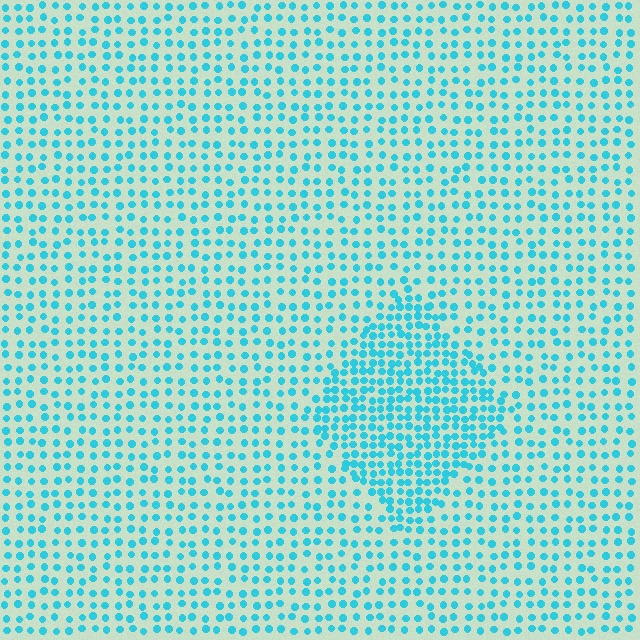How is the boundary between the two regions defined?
The boundary is defined by a change in element density (approximately 1.8x ratio). All elements are the same color, size, and shape.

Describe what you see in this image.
The image contains small cyan elements arranged at two different densities. A diamond-shaped region is visible where the elements are more densely packed than the surrounding area.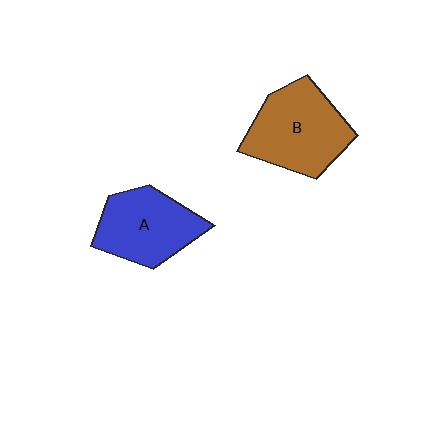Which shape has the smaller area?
Shape A (blue).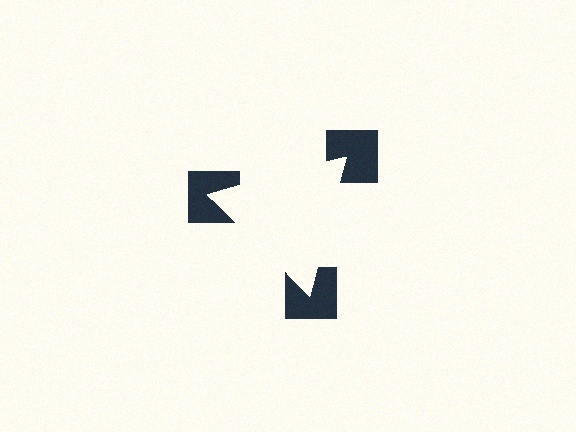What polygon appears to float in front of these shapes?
An illusory triangle — its edges are inferred from the aligned wedge cuts in the notched squares, not physically drawn.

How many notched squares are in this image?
There are 3 — one at each vertex of the illusory triangle.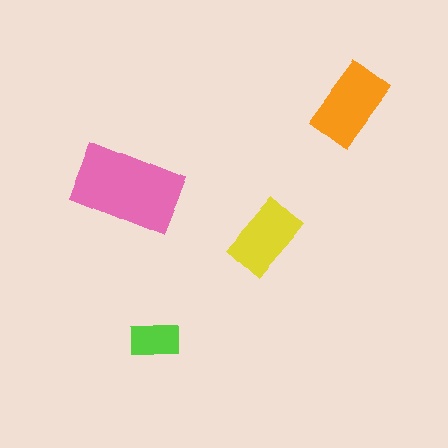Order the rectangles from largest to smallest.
the pink one, the orange one, the yellow one, the lime one.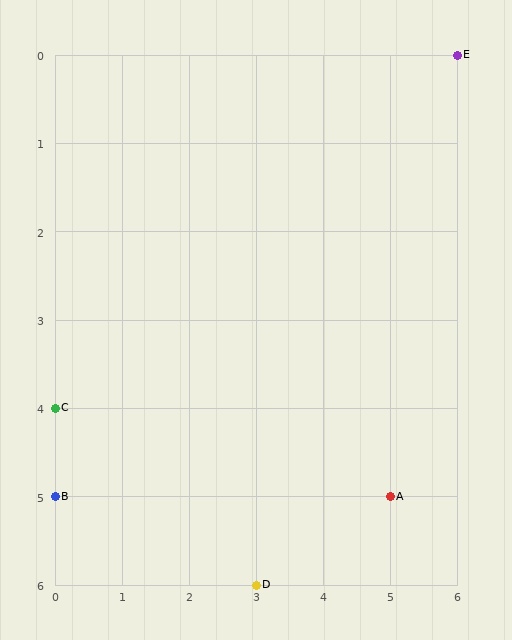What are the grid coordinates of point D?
Point D is at grid coordinates (3, 6).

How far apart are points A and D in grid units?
Points A and D are 2 columns and 1 row apart (about 2.2 grid units diagonally).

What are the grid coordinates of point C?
Point C is at grid coordinates (0, 4).